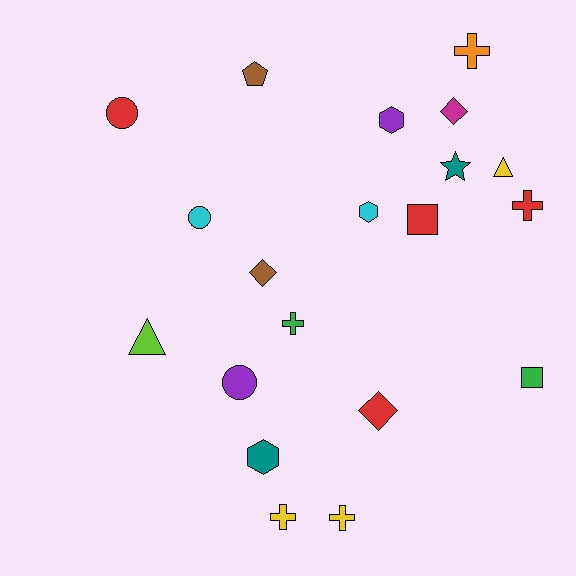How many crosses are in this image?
There are 5 crosses.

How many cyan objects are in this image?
There are 2 cyan objects.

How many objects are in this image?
There are 20 objects.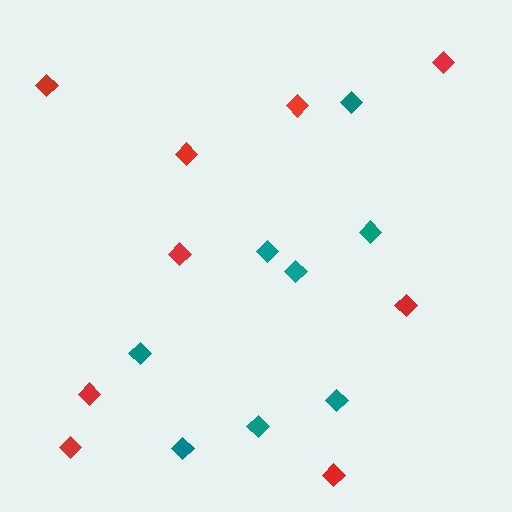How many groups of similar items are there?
There are 2 groups: one group of red diamonds (9) and one group of teal diamonds (8).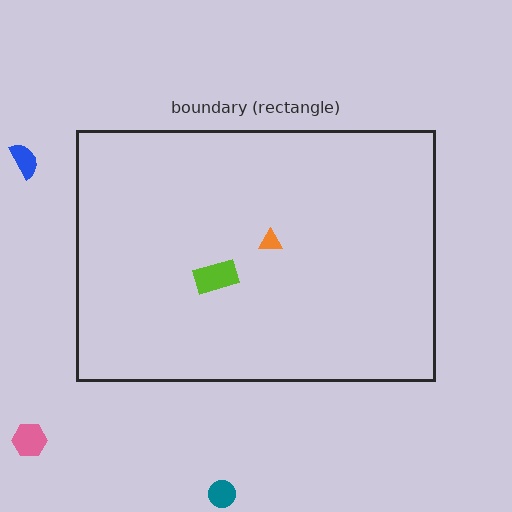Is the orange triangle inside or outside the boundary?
Inside.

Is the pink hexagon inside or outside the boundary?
Outside.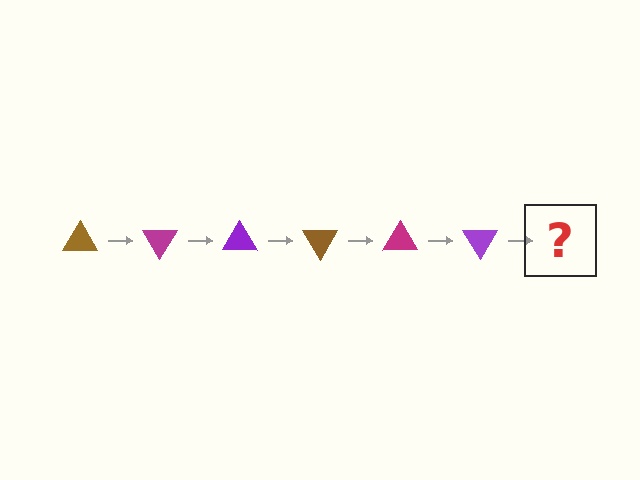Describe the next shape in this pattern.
It should be a brown triangle, rotated 360 degrees from the start.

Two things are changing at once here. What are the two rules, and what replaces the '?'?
The two rules are that it rotates 60 degrees each step and the color cycles through brown, magenta, and purple. The '?' should be a brown triangle, rotated 360 degrees from the start.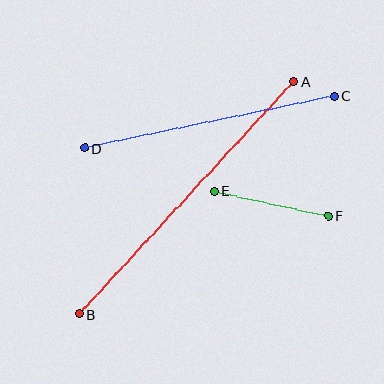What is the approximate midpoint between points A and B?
The midpoint is at approximately (186, 198) pixels.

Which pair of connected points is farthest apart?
Points A and B are farthest apart.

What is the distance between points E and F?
The distance is approximately 117 pixels.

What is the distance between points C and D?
The distance is approximately 255 pixels.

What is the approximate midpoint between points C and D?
The midpoint is at approximately (210, 122) pixels.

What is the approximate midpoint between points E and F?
The midpoint is at approximately (271, 203) pixels.